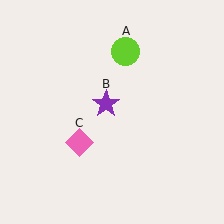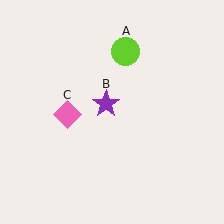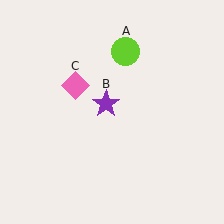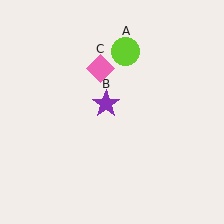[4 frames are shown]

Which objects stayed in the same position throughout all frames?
Lime circle (object A) and purple star (object B) remained stationary.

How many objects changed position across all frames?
1 object changed position: pink diamond (object C).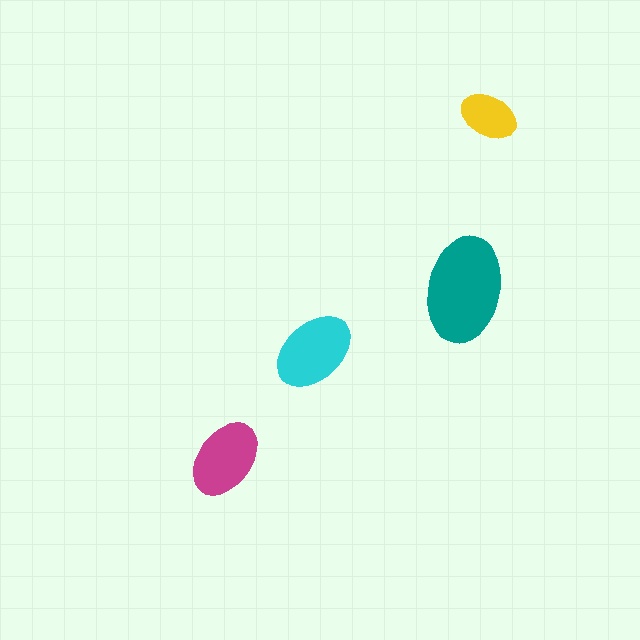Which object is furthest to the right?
The yellow ellipse is rightmost.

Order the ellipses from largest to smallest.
the teal one, the cyan one, the magenta one, the yellow one.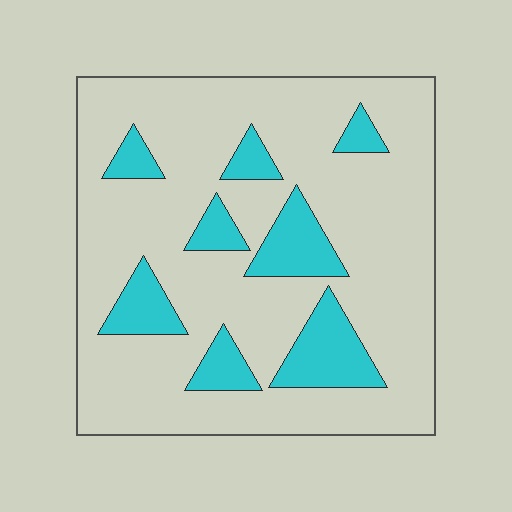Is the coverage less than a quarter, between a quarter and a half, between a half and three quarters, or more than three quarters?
Less than a quarter.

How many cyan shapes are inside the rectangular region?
8.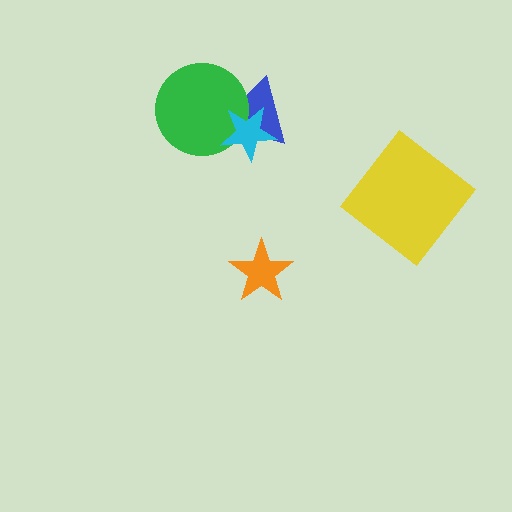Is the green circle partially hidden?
Yes, it is partially covered by another shape.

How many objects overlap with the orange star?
0 objects overlap with the orange star.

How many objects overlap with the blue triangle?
2 objects overlap with the blue triangle.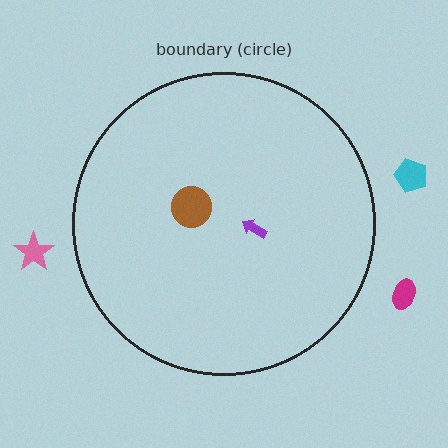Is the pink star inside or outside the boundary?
Outside.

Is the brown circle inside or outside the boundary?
Inside.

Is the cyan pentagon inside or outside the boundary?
Outside.